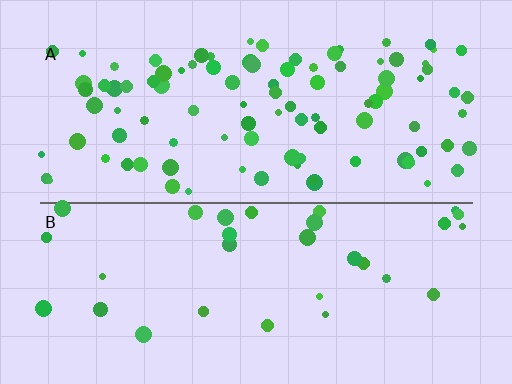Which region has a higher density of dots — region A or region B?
A (the top).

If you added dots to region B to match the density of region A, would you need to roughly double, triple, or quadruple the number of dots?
Approximately triple.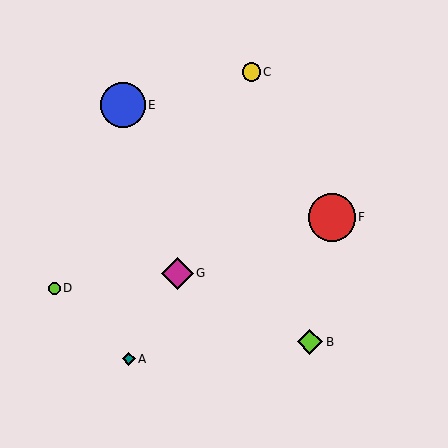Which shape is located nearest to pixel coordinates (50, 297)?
The lime circle (labeled D) at (54, 288) is nearest to that location.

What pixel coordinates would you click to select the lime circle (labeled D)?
Click at (54, 288) to select the lime circle D.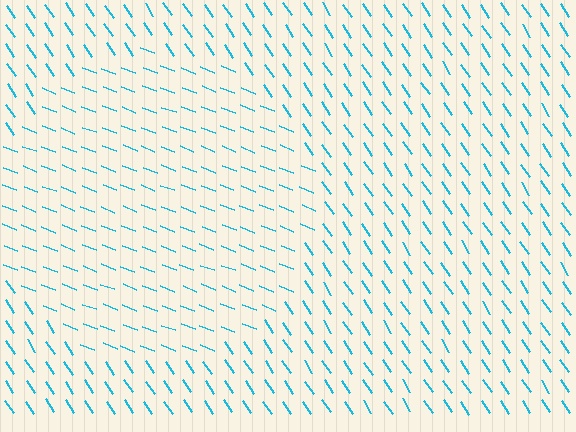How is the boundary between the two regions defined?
The boundary is defined purely by a change in line orientation (approximately 36 degrees difference). All lines are the same color and thickness.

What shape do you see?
I see a circle.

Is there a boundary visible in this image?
Yes, there is a texture boundary formed by a change in line orientation.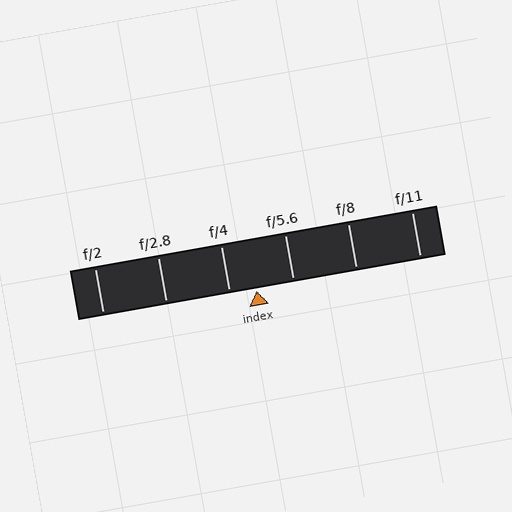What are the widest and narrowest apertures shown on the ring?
The widest aperture shown is f/2 and the narrowest is f/11.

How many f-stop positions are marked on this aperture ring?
There are 6 f-stop positions marked.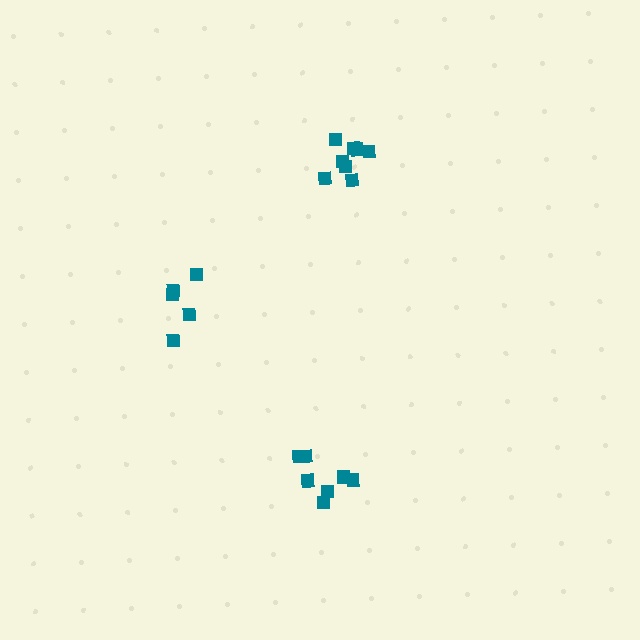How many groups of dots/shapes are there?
There are 3 groups.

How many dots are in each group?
Group 1: 7 dots, Group 2: 8 dots, Group 3: 5 dots (20 total).